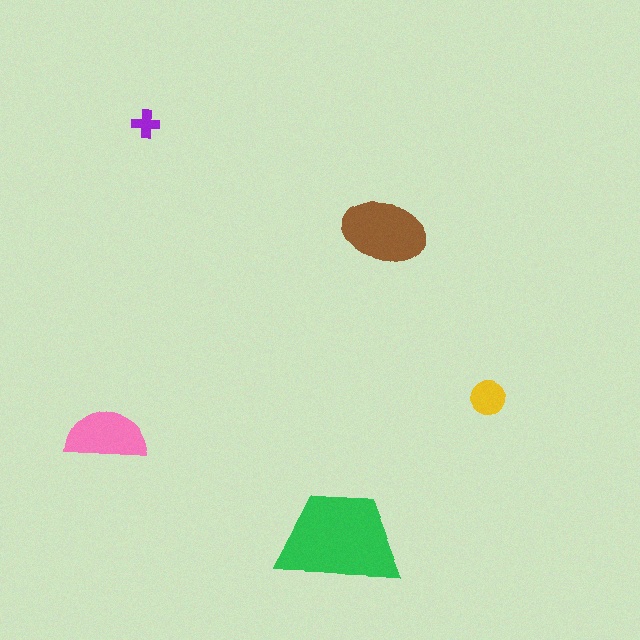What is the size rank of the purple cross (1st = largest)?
5th.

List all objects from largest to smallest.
The green trapezoid, the brown ellipse, the pink semicircle, the yellow circle, the purple cross.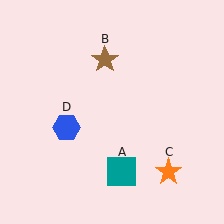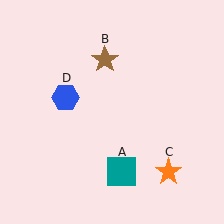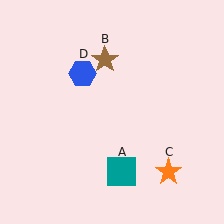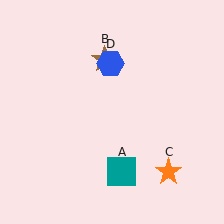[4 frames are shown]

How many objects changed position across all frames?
1 object changed position: blue hexagon (object D).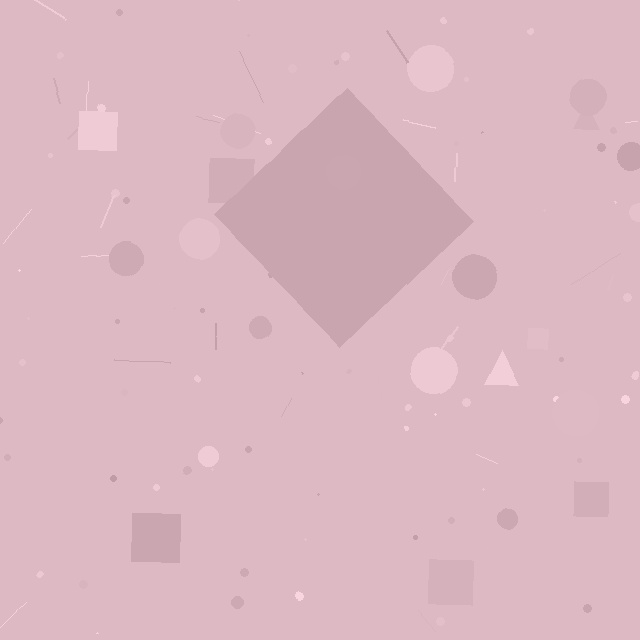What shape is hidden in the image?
A diamond is hidden in the image.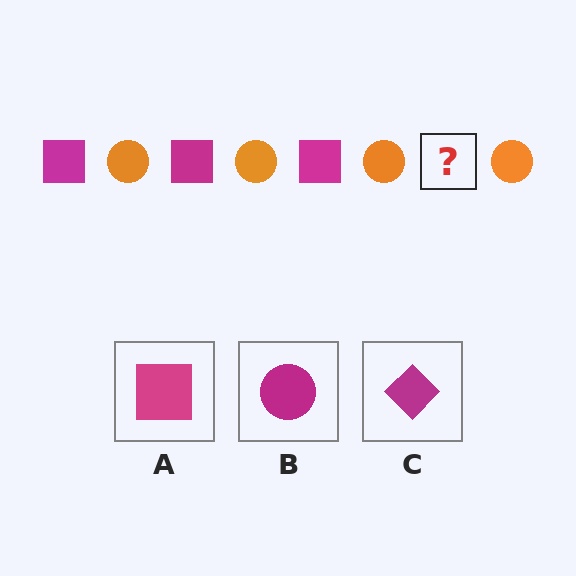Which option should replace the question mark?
Option A.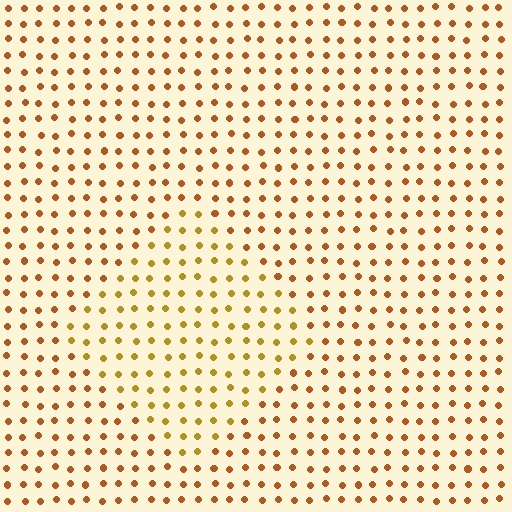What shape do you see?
I see a diamond.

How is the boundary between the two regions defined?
The boundary is defined purely by a slight shift in hue (about 26 degrees). Spacing, size, and orientation are identical on both sides.